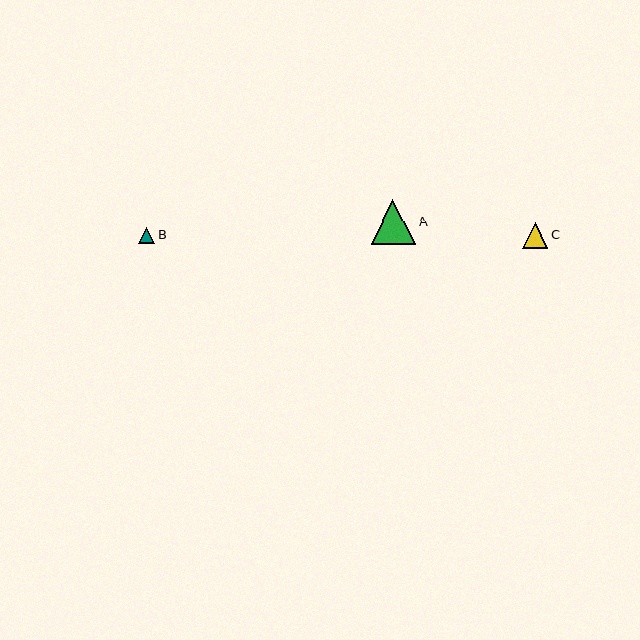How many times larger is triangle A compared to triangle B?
Triangle A is approximately 2.8 times the size of triangle B.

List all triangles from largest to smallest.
From largest to smallest: A, C, B.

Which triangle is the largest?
Triangle A is the largest with a size of approximately 45 pixels.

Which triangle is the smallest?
Triangle B is the smallest with a size of approximately 16 pixels.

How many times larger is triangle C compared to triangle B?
Triangle C is approximately 1.6 times the size of triangle B.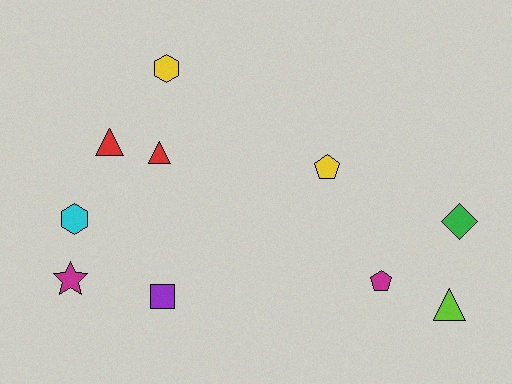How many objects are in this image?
There are 10 objects.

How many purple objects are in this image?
There is 1 purple object.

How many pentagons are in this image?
There are 2 pentagons.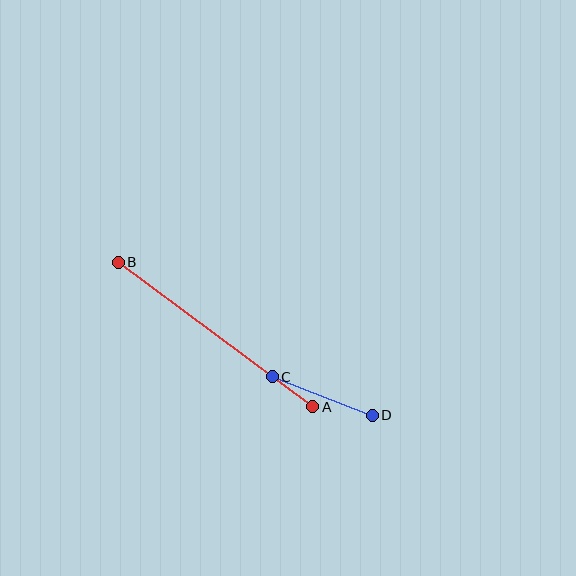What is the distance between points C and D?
The distance is approximately 107 pixels.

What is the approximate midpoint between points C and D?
The midpoint is at approximately (322, 396) pixels.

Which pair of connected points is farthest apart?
Points A and B are farthest apart.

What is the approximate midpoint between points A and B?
The midpoint is at approximately (216, 335) pixels.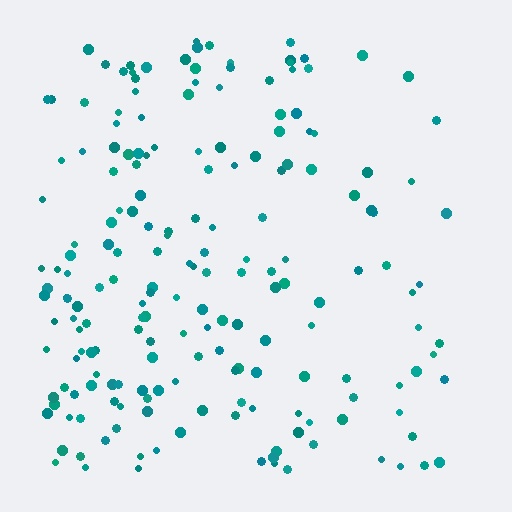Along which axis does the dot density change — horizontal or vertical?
Horizontal.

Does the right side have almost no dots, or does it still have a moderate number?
Still a moderate number, just noticeably fewer than the left.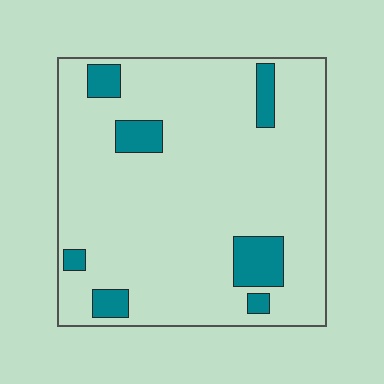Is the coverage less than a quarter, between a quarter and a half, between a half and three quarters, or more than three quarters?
Less than a quarter.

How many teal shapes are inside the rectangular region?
7.